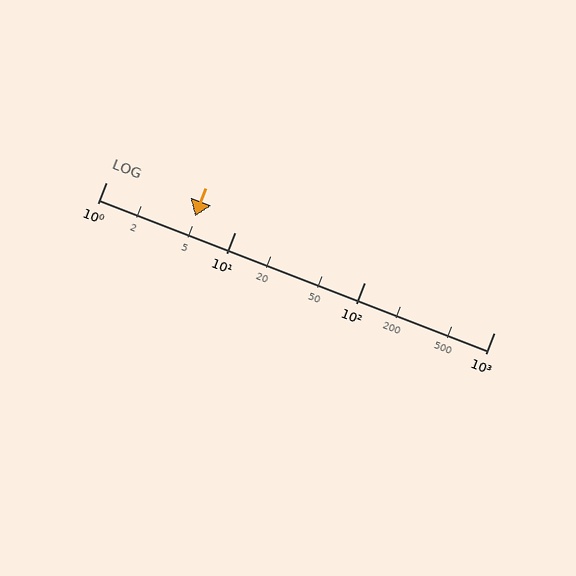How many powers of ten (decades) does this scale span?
The scale spans 3 decades, from 1 to 1000.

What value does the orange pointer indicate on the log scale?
The pointer indicates approximately 4.9.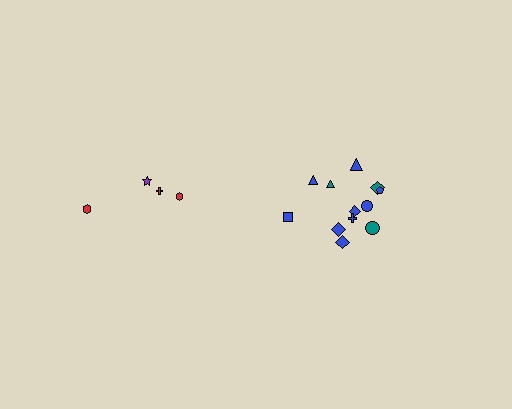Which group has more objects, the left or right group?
The right group.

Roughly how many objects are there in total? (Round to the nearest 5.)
Roughly 15 objects in total.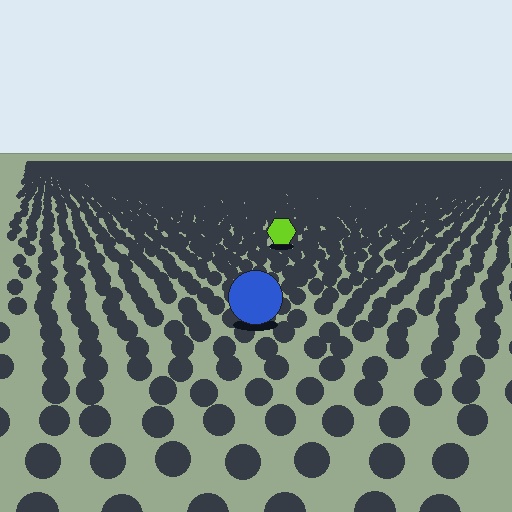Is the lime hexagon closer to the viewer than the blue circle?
No. The blue circle is closer — you can tell from the texture gradient: the ground texture is coarser near it.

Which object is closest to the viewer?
The blue circle is closest. The texture marks near it are larger and more spread out.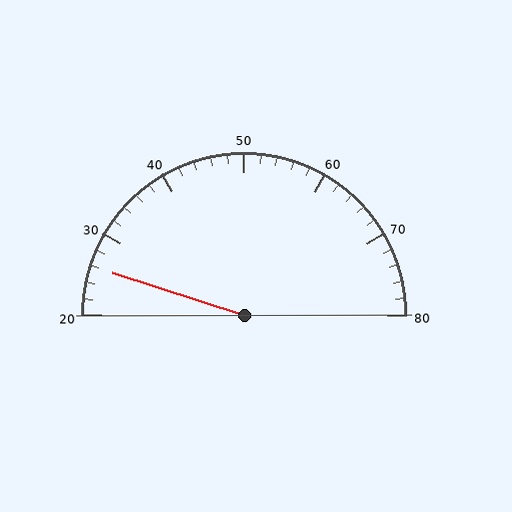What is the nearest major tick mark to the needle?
The nearest major tick mark is 30.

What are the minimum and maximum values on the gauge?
The gauge ranges from 20 to 80.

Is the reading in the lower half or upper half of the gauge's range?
The reading is in the lower half of the range (20 to 80).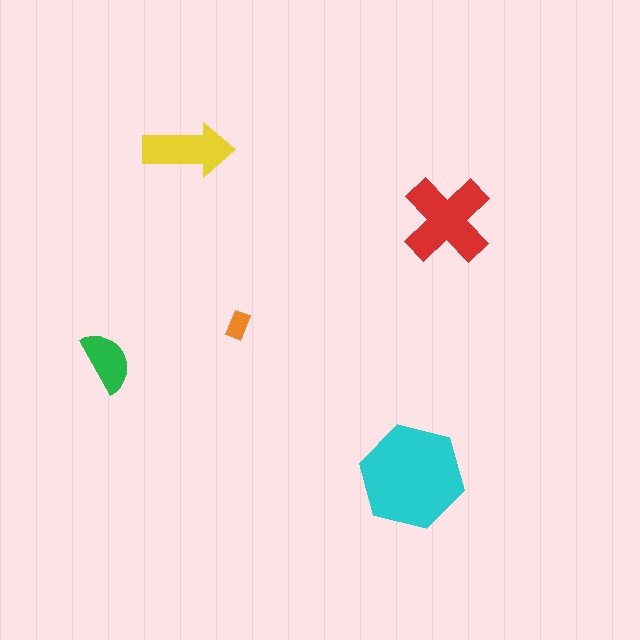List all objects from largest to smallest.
The cyan hexagon, the red cross, the yellow arrow, the green semicircle, the orange rectangle.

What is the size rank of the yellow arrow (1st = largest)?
3rd.